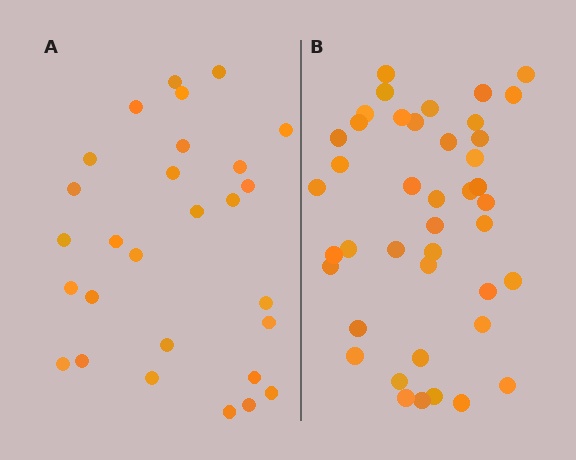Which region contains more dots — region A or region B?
Region B (the right region) has more dots.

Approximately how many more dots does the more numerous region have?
Region B has approximately 15 more dots than region A.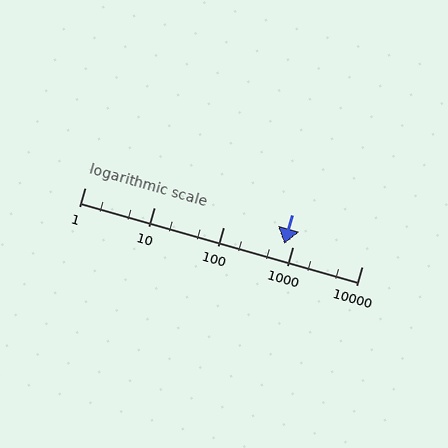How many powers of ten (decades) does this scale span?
The scale spans 4 decades, from 1 to 10000.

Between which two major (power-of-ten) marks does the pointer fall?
The pointer is between 100 and 1000.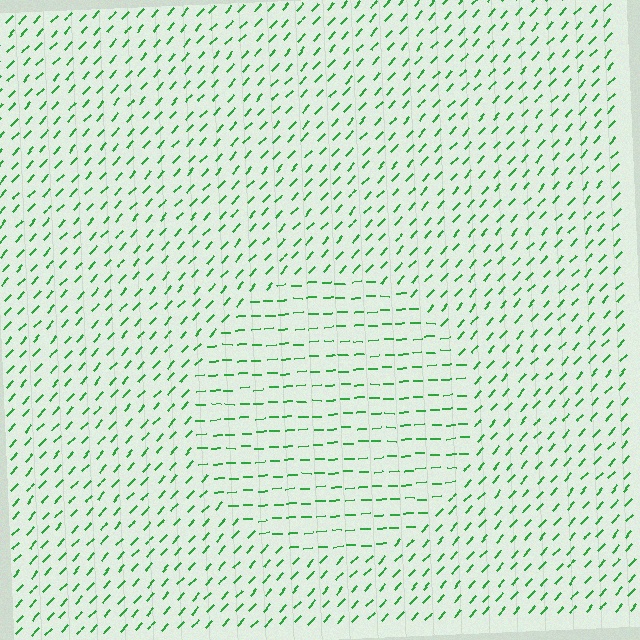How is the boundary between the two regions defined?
The boundary is defined purely by a change in line orientation (approximately 45 degrees difference). All lines are the same color and thickness.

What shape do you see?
I see a circle.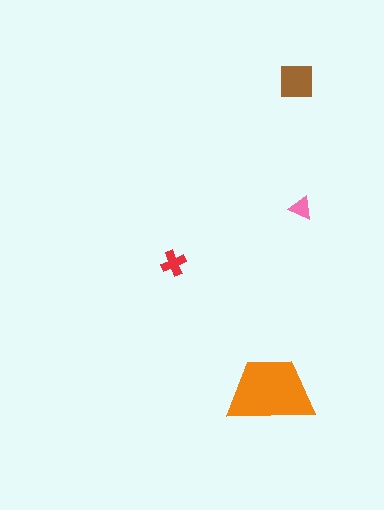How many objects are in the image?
There are 4 objects in the image.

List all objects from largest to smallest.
The orange trapezoid, the brown square, the red cross, the pink triangle.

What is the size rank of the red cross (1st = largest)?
3rd.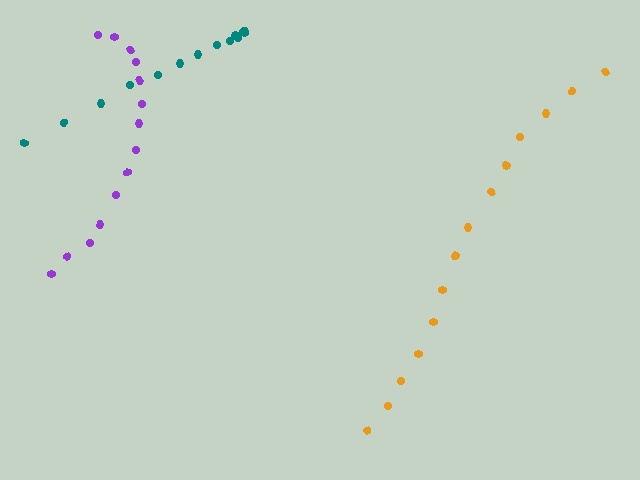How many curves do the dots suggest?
There are 3 distinct paths.